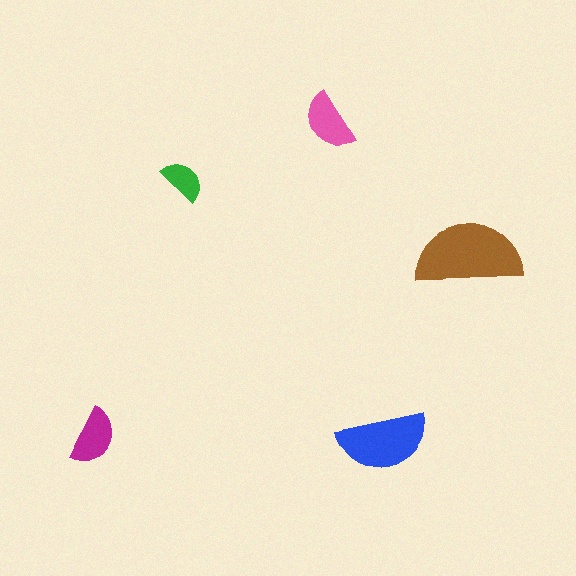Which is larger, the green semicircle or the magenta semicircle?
The magenta one.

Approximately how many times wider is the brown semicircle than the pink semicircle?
About 2 times wider.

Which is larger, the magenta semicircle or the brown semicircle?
The brown one.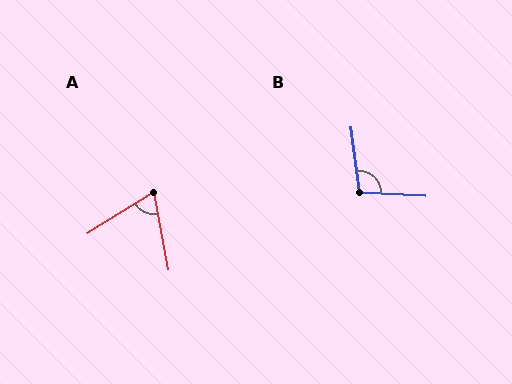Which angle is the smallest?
A, at approximately 68 degrees.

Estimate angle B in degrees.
Approximately 101 degrees.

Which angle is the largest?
B, at approximately 101 degrees.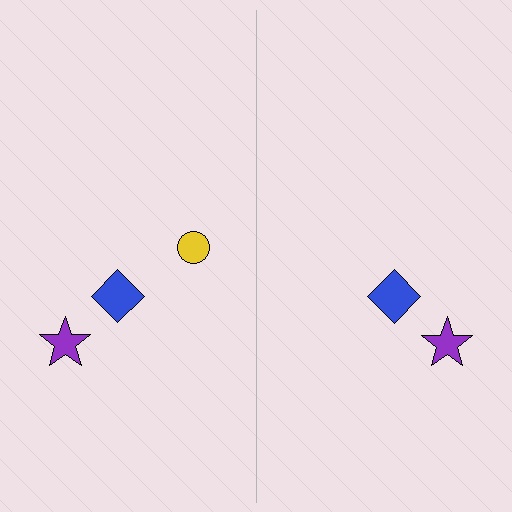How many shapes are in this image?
There are 5 shapes in this image.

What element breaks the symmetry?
A yellow circle is missing from the right side.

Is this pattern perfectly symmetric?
No, the pattern is not perfectly symmetric. A yellow circle is missing from the right side.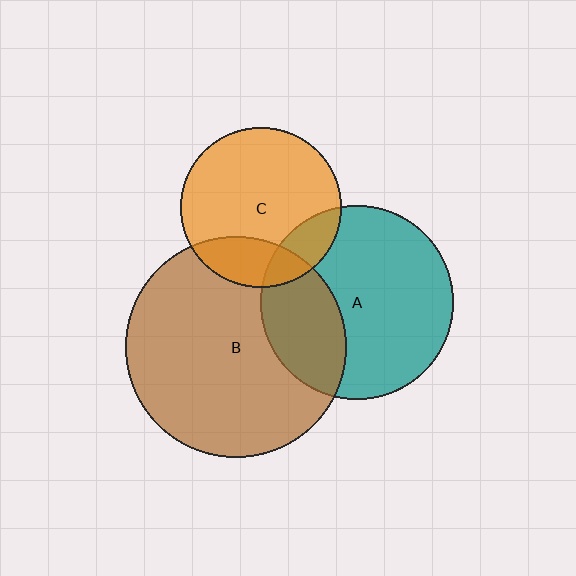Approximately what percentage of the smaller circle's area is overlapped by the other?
Approximately 15%.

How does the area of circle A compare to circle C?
Approximately 1.5 times.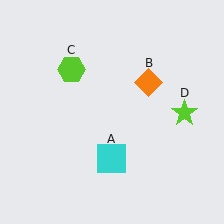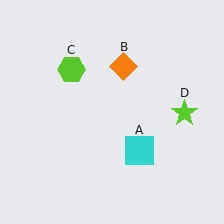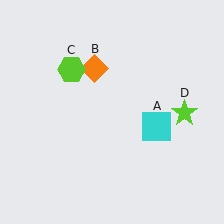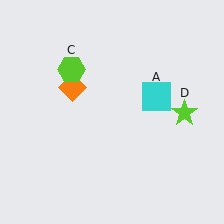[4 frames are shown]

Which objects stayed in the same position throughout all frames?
Lime hexagon (object C) and lime star (object D) remained stationary.